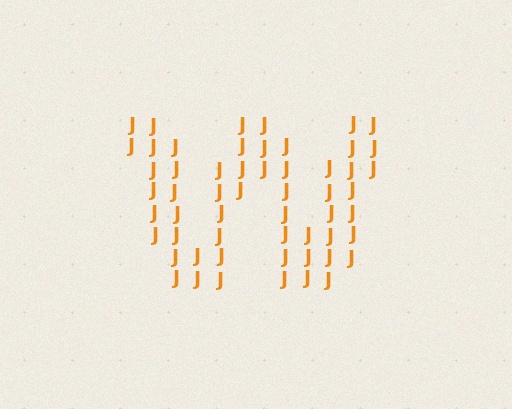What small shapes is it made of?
It is made of small letter J's.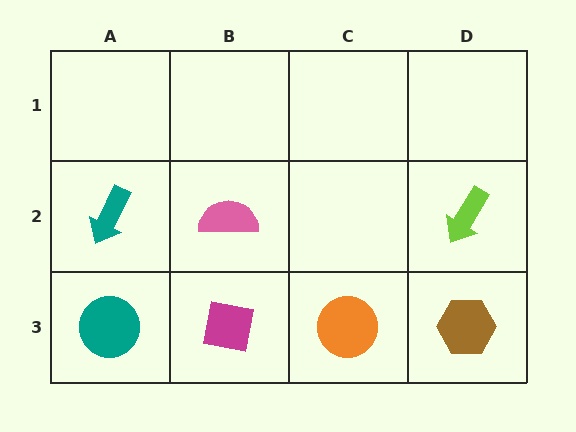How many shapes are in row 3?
4 shapes.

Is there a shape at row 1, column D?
No, that cell is empty.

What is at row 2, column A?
A teal arrow.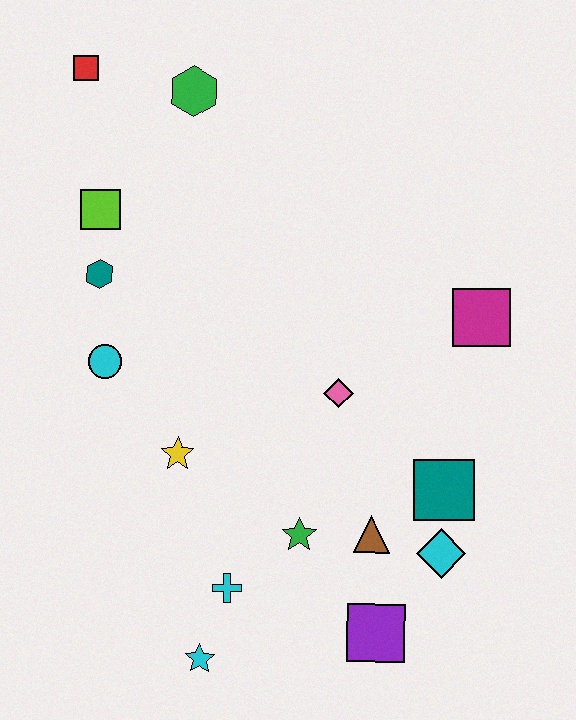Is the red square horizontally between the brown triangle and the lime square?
No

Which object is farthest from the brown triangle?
The red square is farthest from the brown triangle.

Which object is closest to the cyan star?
The cyan cross is closest to the cyan star.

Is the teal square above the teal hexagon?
No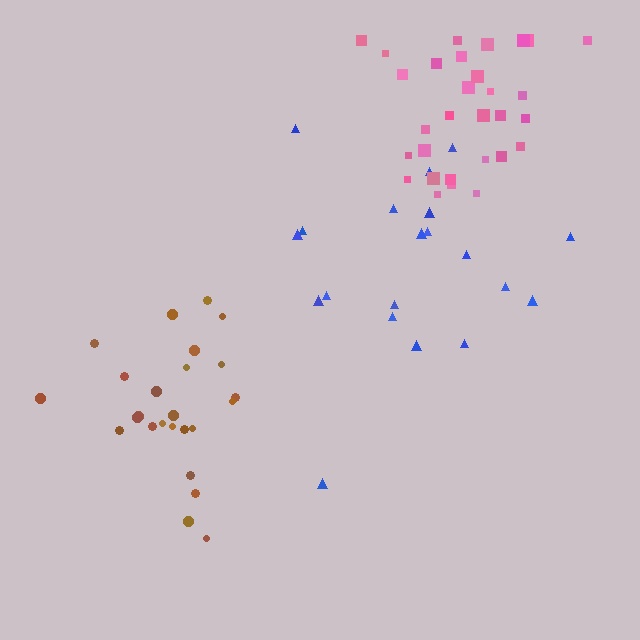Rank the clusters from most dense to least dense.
pink, brown, blue.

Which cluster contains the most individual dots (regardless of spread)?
Pink (30).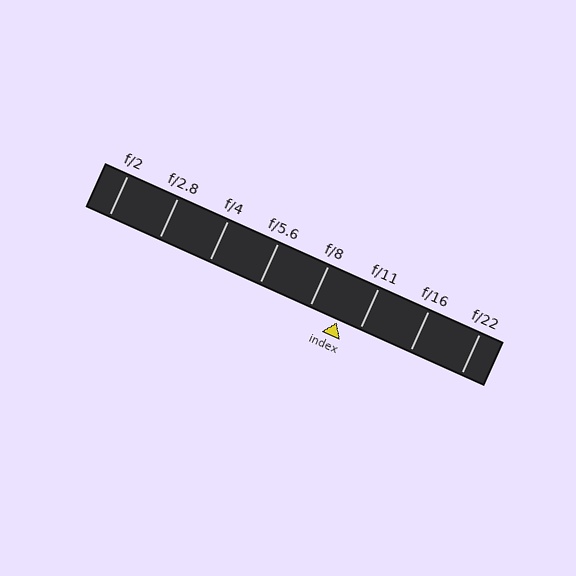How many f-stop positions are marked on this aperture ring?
There are 8 f-stop positions marked.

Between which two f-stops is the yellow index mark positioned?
The index mark is between f/8 and f/11.